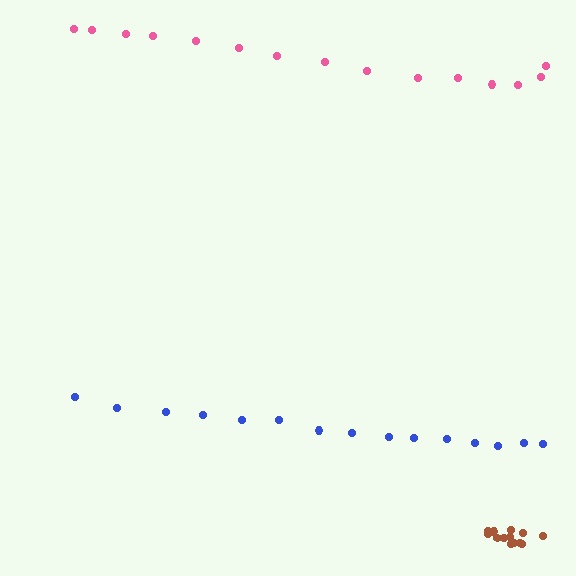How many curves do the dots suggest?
There are 3 distinct paths.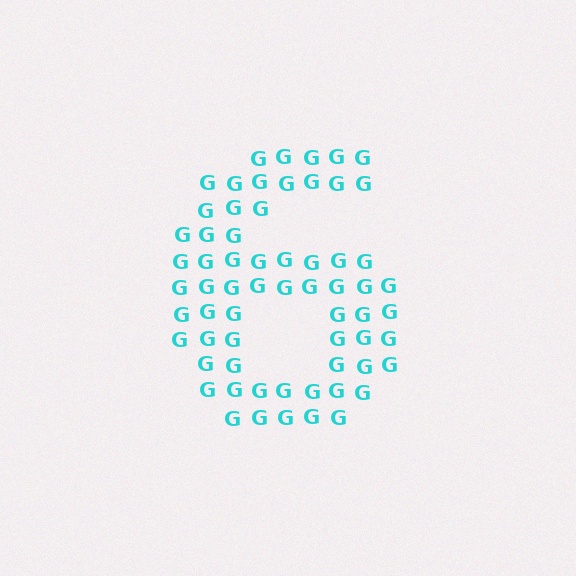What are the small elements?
The small elements are letter G's.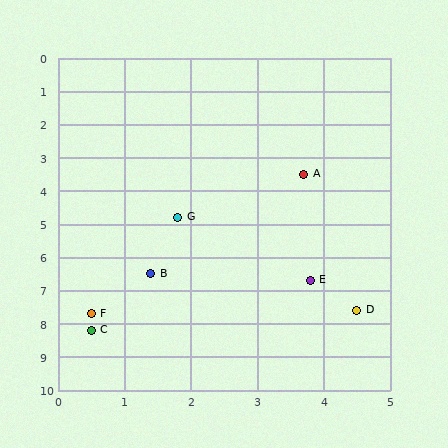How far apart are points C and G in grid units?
Points C and G are about 3.6 grid units apart.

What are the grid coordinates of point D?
Point D is at approximately (4.5, 7.6).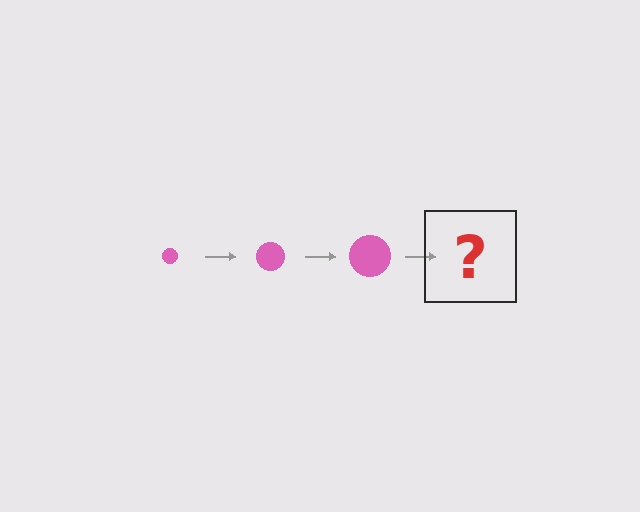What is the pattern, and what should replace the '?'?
The pattern is that the circle gets progressively larger each step. The '?' should be a pink circle, larger than the previous one.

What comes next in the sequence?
The next element should be a pink circle, larger than the previous one.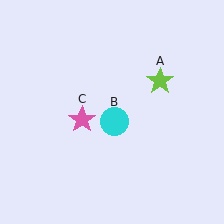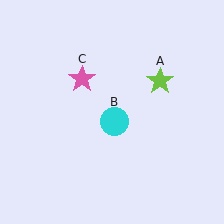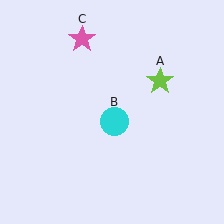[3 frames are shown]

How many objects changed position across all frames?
1 object changed position: pink star (object C).